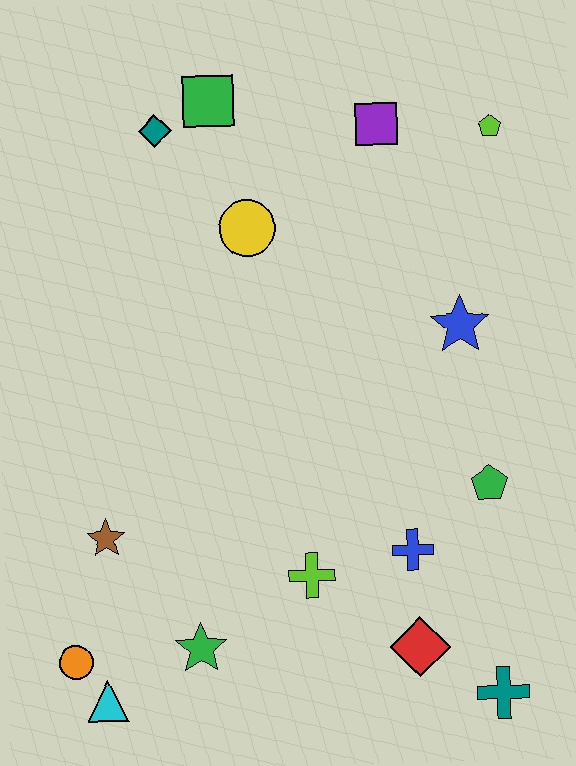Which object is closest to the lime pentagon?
The purple square is closest to the lime pentagon.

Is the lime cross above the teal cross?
Yes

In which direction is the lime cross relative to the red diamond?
The lime cross is to the left of the red diamond.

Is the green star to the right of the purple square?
No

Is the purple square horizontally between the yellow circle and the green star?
No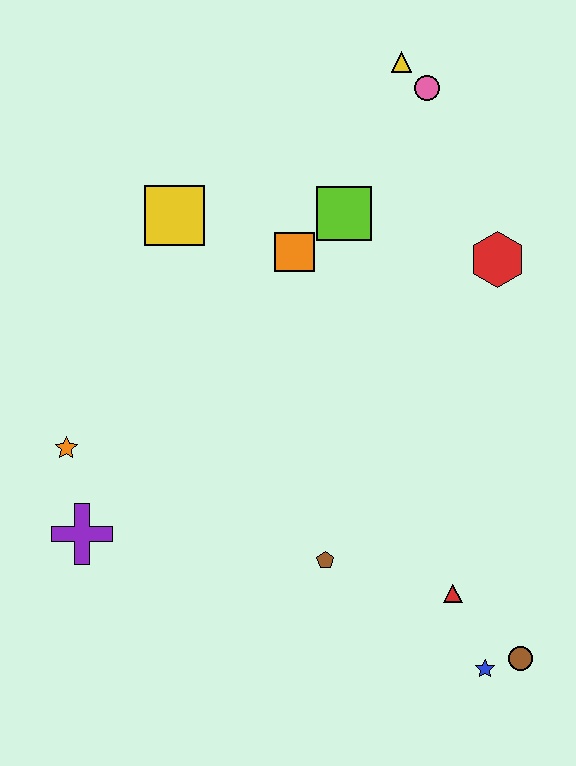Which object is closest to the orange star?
The purple cross is closest to the orange star.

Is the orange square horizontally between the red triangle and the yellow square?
Yes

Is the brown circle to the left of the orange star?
No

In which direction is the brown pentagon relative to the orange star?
The brown pentagon is to the right of the orange star.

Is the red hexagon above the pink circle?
No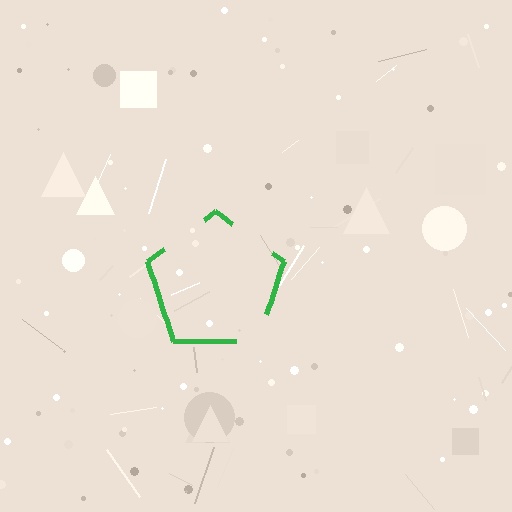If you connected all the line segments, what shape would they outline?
They would outline a pentagon.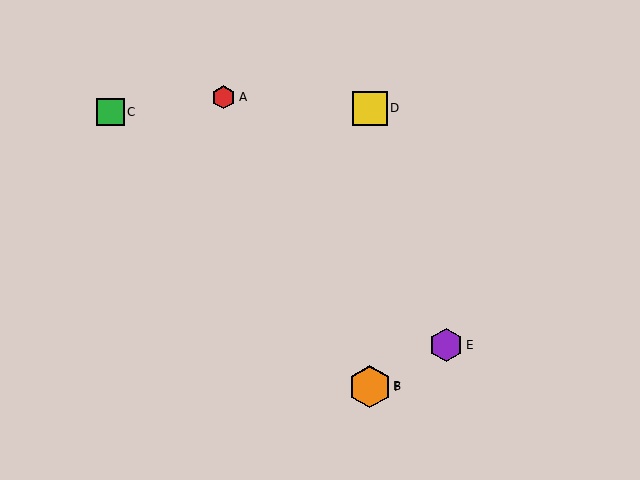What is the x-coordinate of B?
Object B is at x≈370.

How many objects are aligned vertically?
3 objects (B, D, F) are aligned vertically.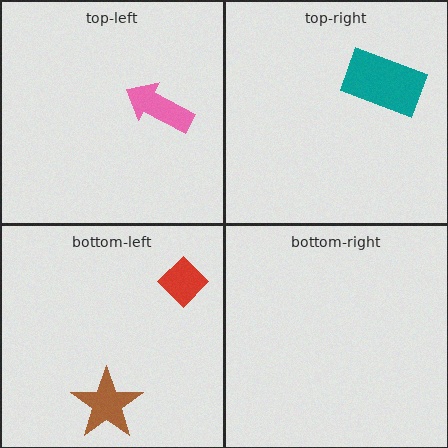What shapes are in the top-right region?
The teal rectangle.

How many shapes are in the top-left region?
1.